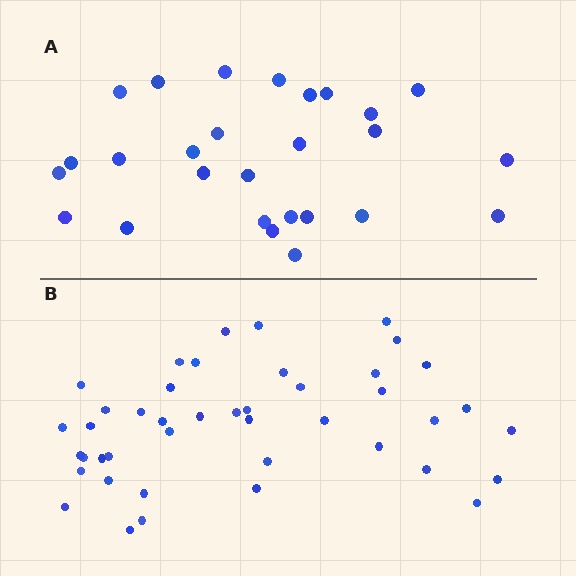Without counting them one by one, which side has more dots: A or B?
Region B (the bottom region) has more dots.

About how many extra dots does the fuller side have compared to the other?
Region B has approximately 15 more dots than region A.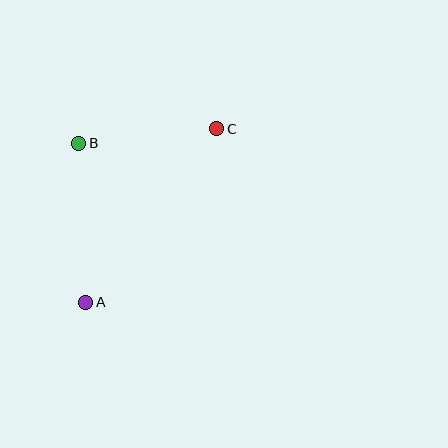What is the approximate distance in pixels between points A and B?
The distance between A and B is approximately 159 pixels.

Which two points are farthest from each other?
Points A and C are farthest from each other.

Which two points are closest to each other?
Points B and C are closest to each other.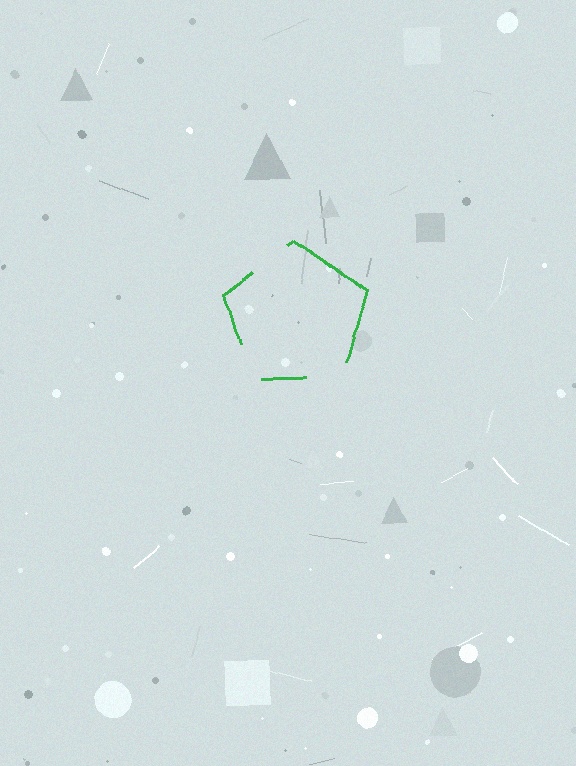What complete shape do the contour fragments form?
The contour fragments form a pentagon.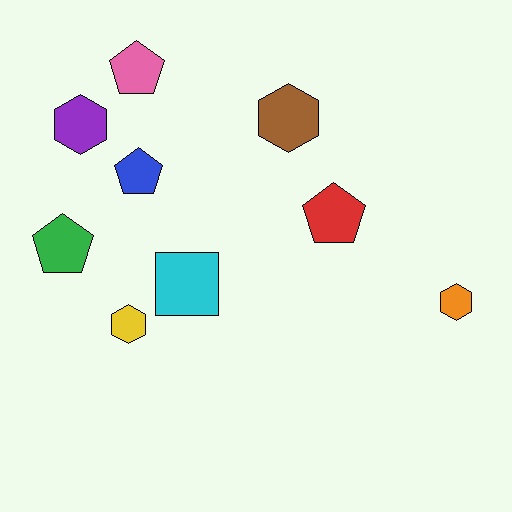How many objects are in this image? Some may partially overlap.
There are 9 objects.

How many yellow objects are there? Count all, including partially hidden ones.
There is 1 yellow object.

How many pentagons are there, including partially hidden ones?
There are 4 pentagons.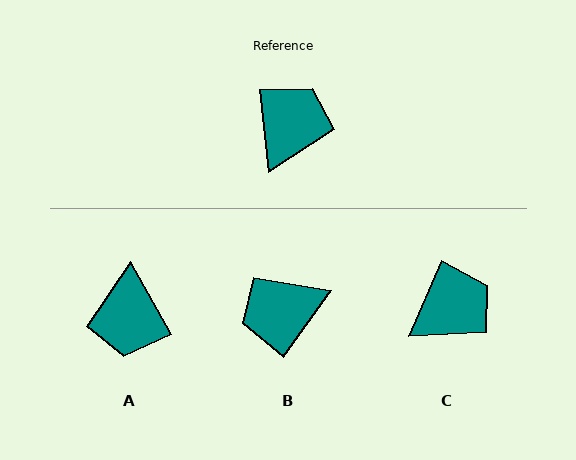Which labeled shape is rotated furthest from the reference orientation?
A, about 157 degrees away.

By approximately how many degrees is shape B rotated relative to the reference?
Approximately 138 degrees counter-clockwise.